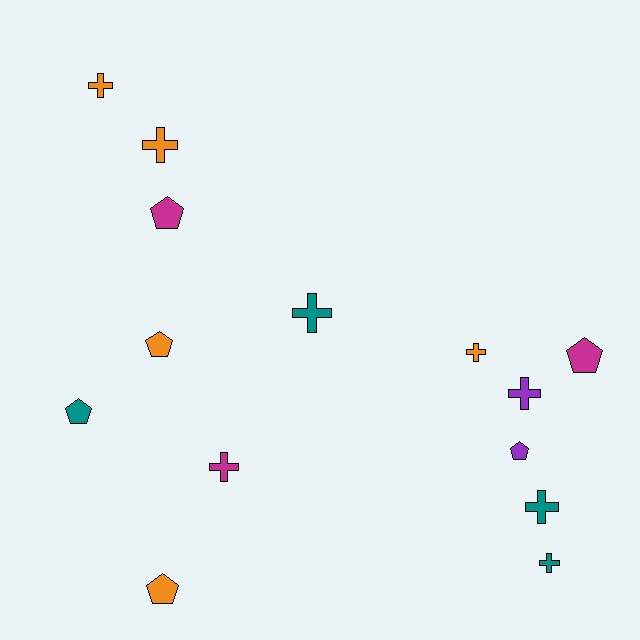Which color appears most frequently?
Orange, with 5 objects.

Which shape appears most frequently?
Cross, with 8 objects.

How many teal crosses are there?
There are 3 teal crosses.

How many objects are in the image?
There are 14 objects.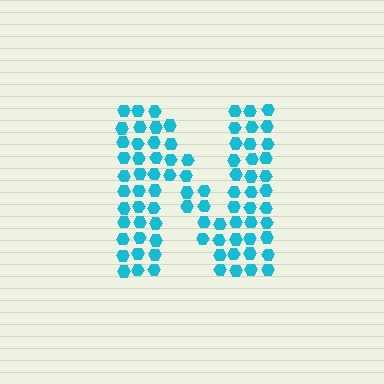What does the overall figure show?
The overall figure shows the letter N.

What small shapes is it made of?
It is made of small hexagons.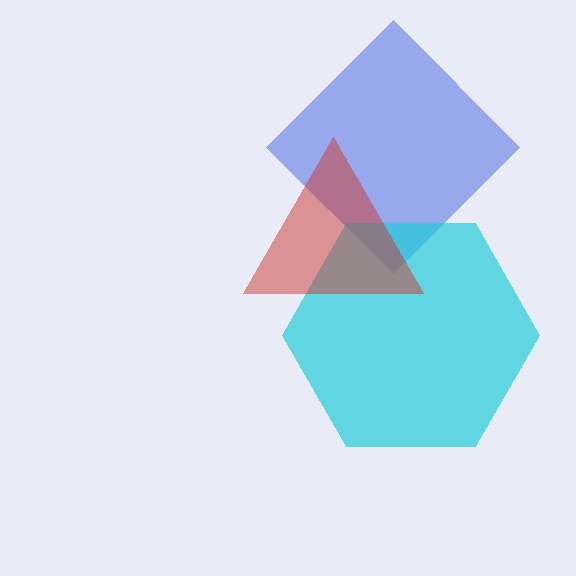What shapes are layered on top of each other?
The layered shapes are: a blue diamond, a cyan hexagon, a red triangle.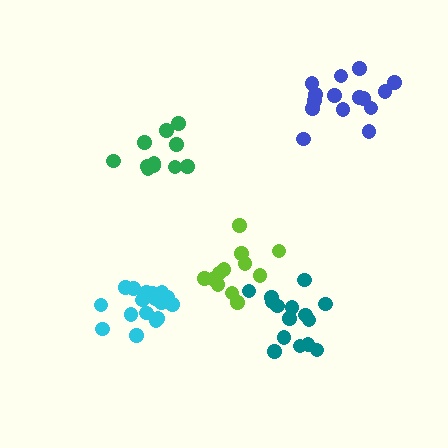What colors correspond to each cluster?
The clusters are colored: cyan, teal, green, blue, lime.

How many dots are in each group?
Group 1: 17 dots, Group 2: 15 dots, Group 3: 11 dots, Group 4: 15 dots, Group 5: 12 dots (70 total).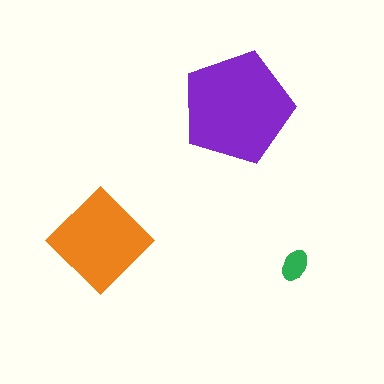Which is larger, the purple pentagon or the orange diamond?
The purple pentagon.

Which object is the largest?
The purple pentagon.